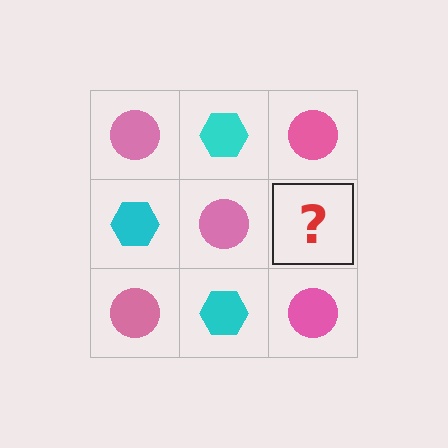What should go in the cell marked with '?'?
The missing cell should contain a cyan hexagon.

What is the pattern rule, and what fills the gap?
The rule is that it alternates pink circle and cyan hexagon in a checkerboard pattern. The gap should be filled with a cyan hexagon.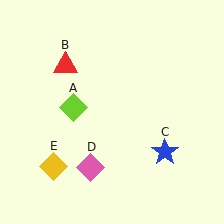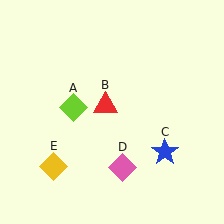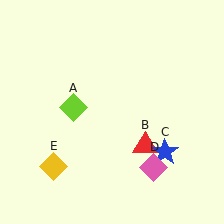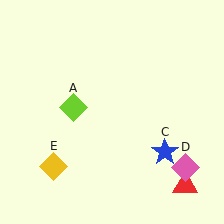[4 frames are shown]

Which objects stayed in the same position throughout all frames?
Lime diamond (object A) and blue star (object C) and yellow diamond (object E) remained stationary.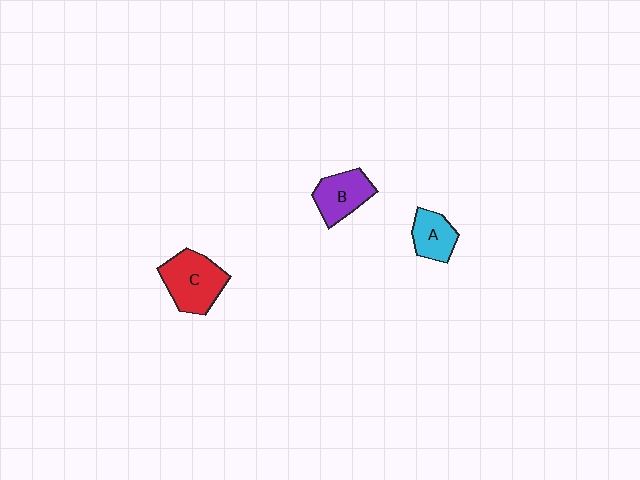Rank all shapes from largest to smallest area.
From largest to smallest: C (red), B (purple), A (cyan).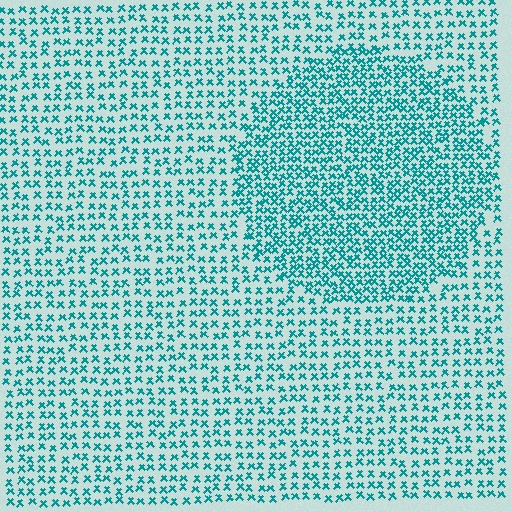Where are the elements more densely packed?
The elements are more densely packed inside the circle boundary.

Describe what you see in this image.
The image contains small teal elements arranged at two different densities. A circle-shaped region is visible where the elements are more densely packed than the surrounding area.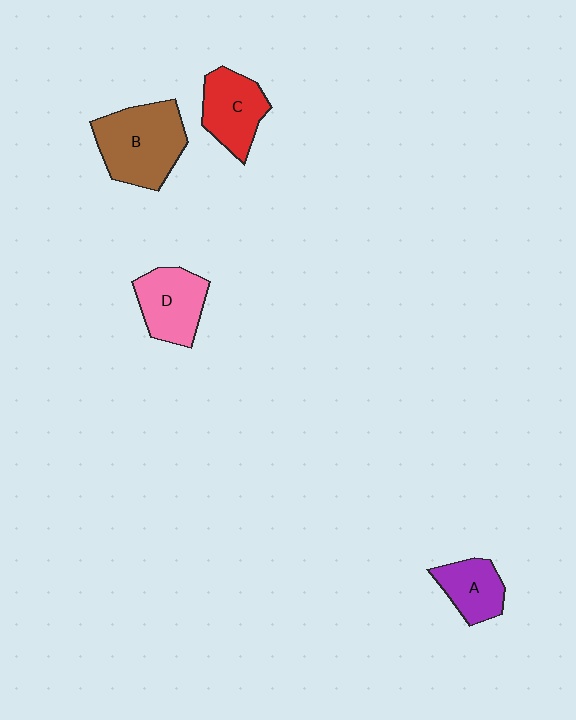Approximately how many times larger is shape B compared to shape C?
Approximately 1.4 times.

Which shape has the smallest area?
Shape A (purple).